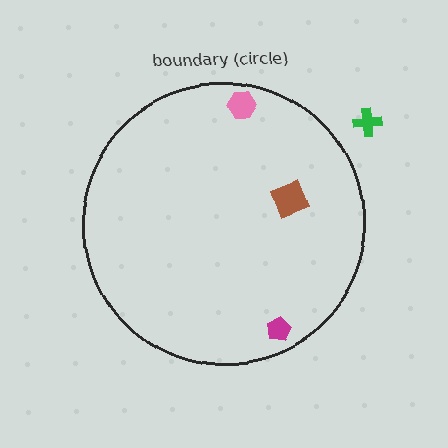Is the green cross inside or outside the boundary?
Outside.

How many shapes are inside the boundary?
3 inside, 1 outside.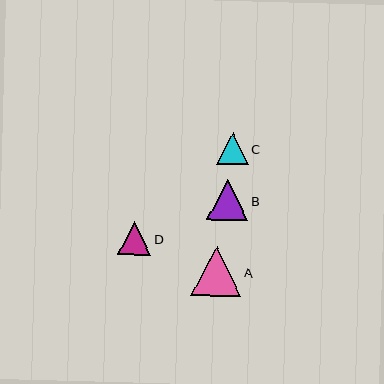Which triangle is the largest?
Triangle A is the largest with a size of approximately 50 pixels.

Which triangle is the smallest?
Triangle C is the smallest with a size of approximately 32 pixels.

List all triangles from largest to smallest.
From largest to smallest: A, B, D, C.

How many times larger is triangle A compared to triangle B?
Triangle A is approximately 1.2 times the size of triangle B.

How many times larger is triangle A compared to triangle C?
Triangle A is approximately 1.6 times the size of triangle C.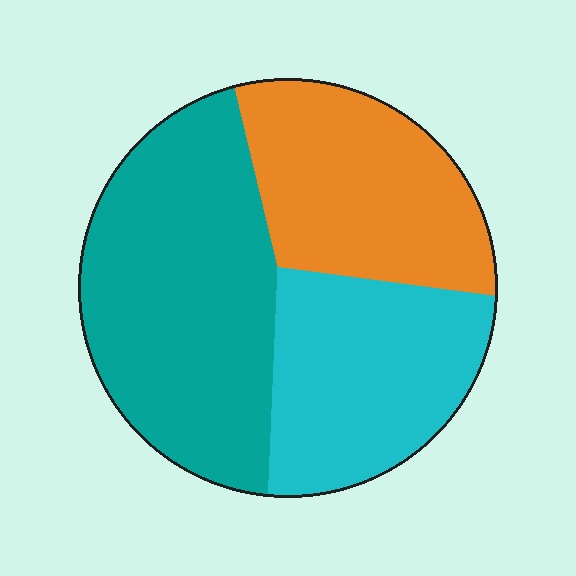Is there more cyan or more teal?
Teal.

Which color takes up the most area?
Teal, at roughly 45%.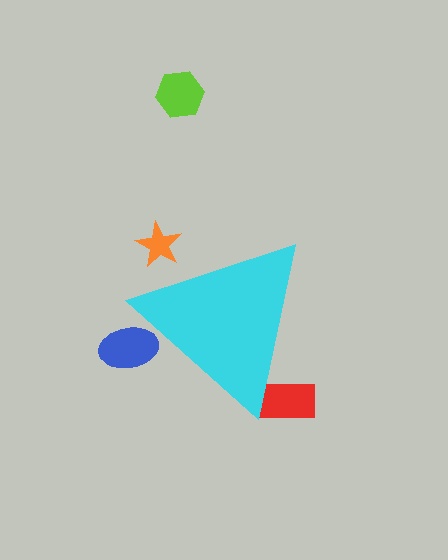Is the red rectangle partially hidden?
Yes, the red rectangle is partially hidden behind the cyan triangle.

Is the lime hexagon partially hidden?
No, the lime hexagon is fully visible.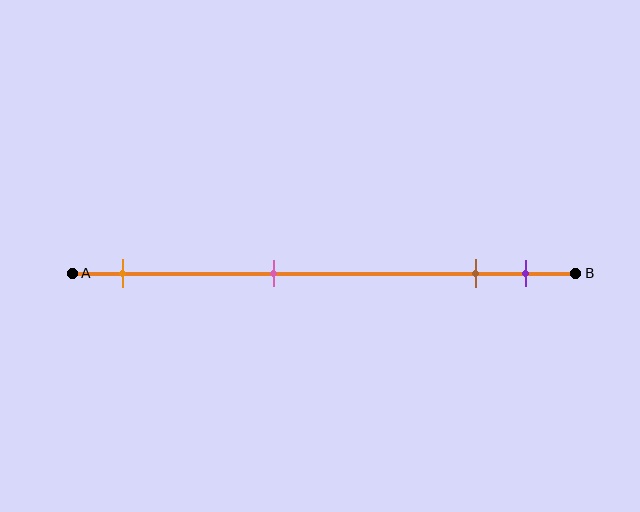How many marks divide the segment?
There are 4 marks dividing the segment.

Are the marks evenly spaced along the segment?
No, the marks are not evenly spaced.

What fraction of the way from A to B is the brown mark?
The brown mark is approximately 80% (0.8) of the way from A to B.